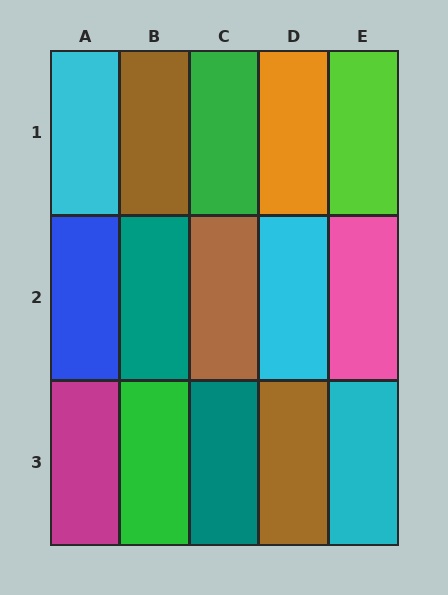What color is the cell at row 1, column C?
Green.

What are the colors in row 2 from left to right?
Blue, teal, brown, cyan, pink.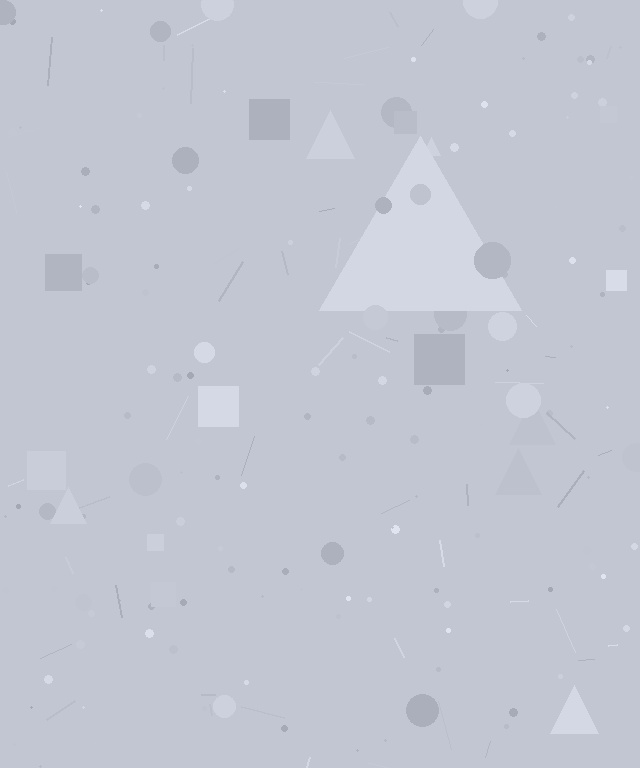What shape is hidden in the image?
A triangle is hidden in the image.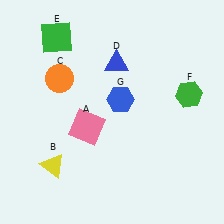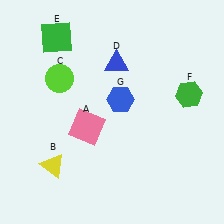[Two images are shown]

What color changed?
The circle (C) changed from orange in Image 1 to lime in Image 2.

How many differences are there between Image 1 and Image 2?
There is 1 difference between the two images.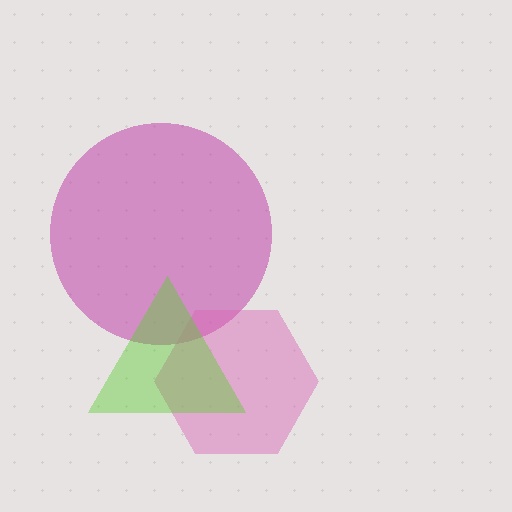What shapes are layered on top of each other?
The layered shapes are: a magenta circle, a pink hexagon, a lime triangle.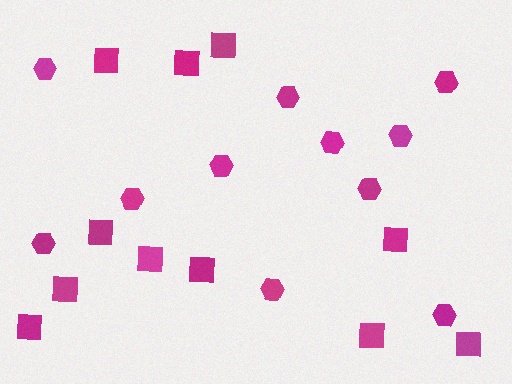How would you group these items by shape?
There are 2 groups: one group of squares (11) and one group of hexagons (11).